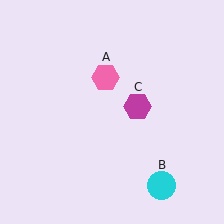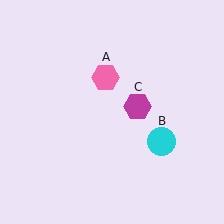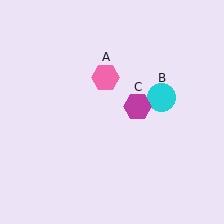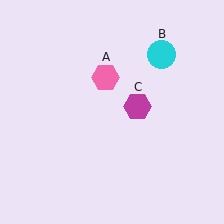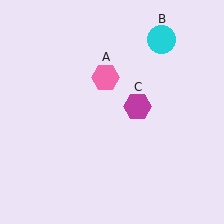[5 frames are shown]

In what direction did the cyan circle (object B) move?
The cyan circle (object B) moved up.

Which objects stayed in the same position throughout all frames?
Pink hexagon (object A) and magenta hexagon (object C) remained stationary.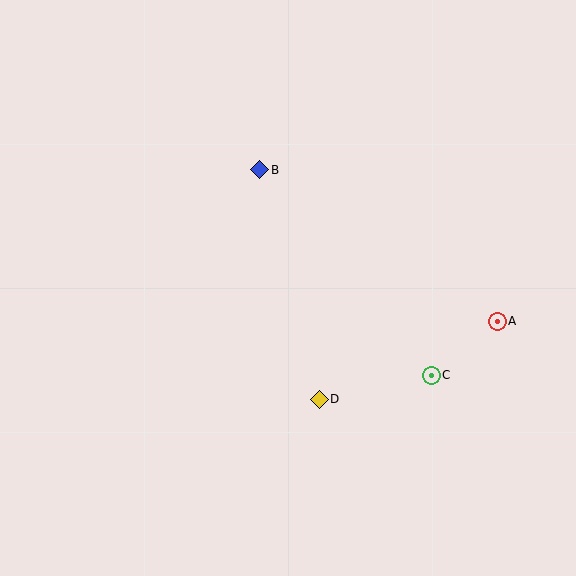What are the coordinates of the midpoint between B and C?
The midpoint between B and C is at (346, 273).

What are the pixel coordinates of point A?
Point A is at (497, 321).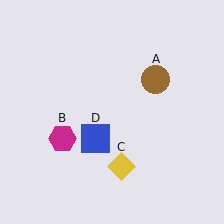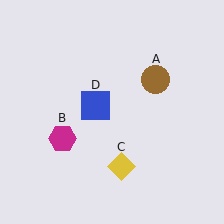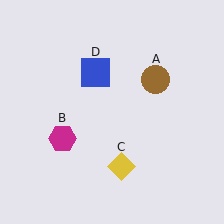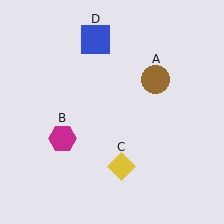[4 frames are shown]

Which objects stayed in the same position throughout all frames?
Brown circle (object A) and magenta hexagon (object B) and yellow diamond (object C) remained stationary.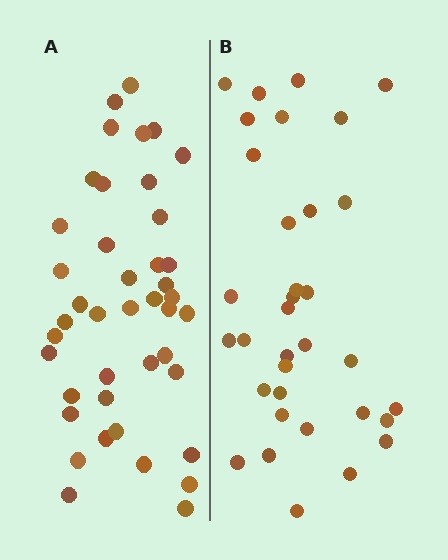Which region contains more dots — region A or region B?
Region A (the left region) has more dots.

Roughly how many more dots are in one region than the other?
Region A has roughly 8 or so more dots than region B.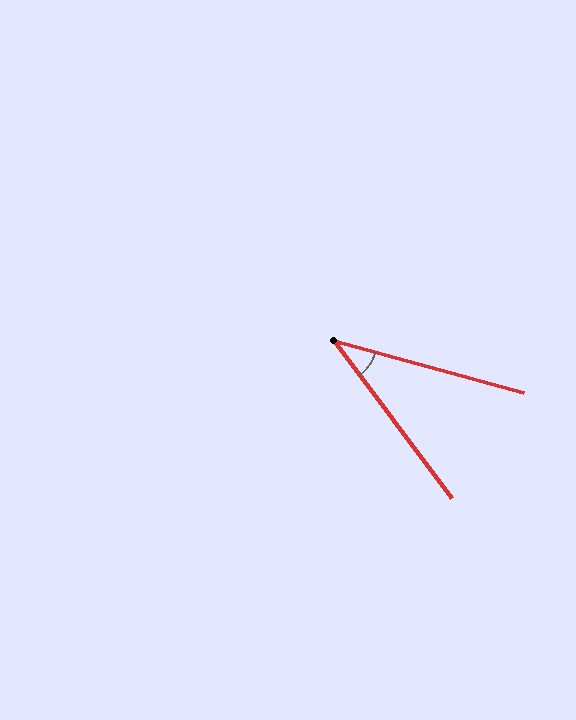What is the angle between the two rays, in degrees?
Approximately 38 degrees.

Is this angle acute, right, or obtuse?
It is acute.